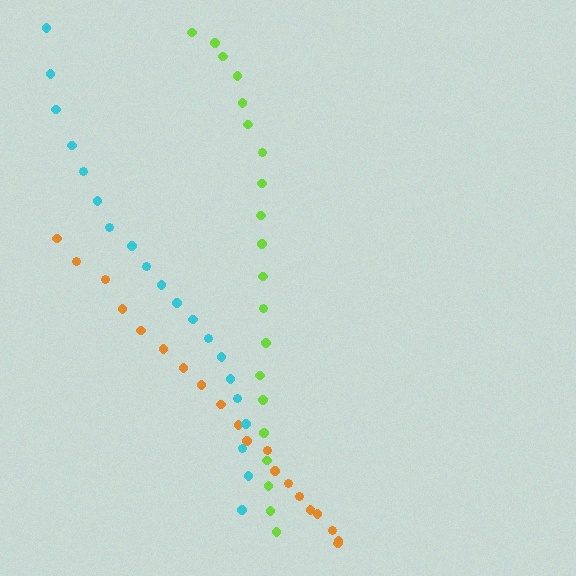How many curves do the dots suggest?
There are 3 distinct paths.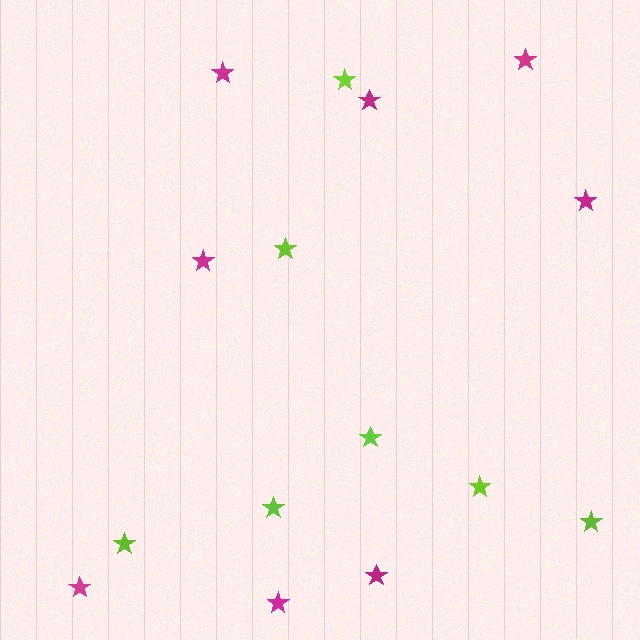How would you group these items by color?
There are 2 groups: one group of magenta stars (8) and one group of lime stars (7).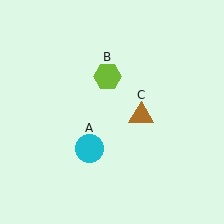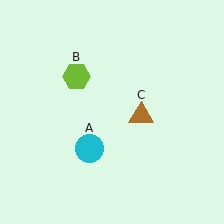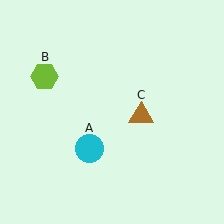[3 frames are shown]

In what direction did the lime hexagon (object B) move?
The lime hexagon (object B) moved left.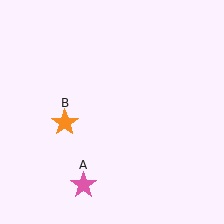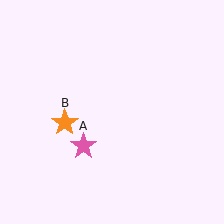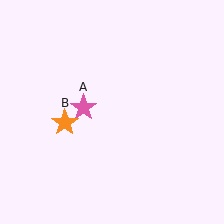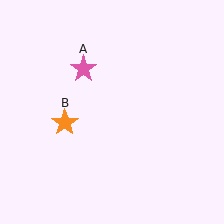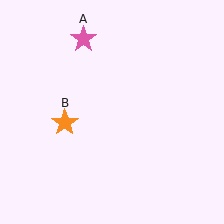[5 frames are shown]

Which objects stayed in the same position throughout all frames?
Orange star (object B) remained stationary.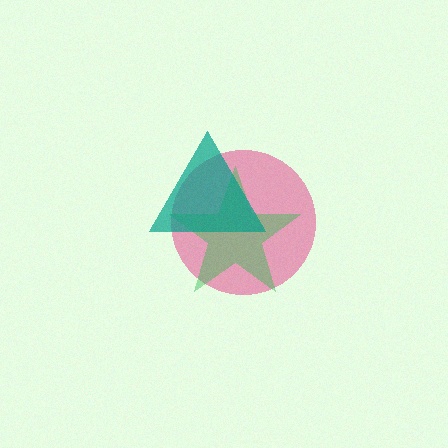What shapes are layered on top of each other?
The layered shapes are: a pink circle, a green star, a teal triangle.